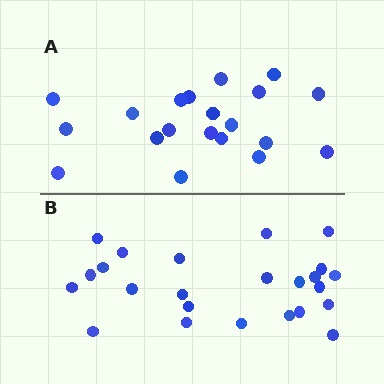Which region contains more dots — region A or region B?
Region B (the bottom region) has more dots.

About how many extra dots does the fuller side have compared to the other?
Region B has about 4 more dots than region A.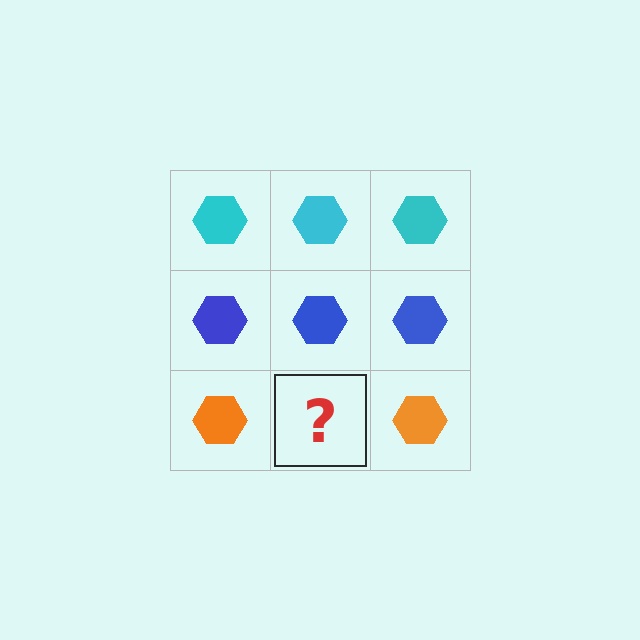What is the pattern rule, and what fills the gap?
The rule is that each row has a consistent color. The gap should be filled with an orange hexagon.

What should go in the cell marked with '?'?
The missing cell should contain an orange hexagon.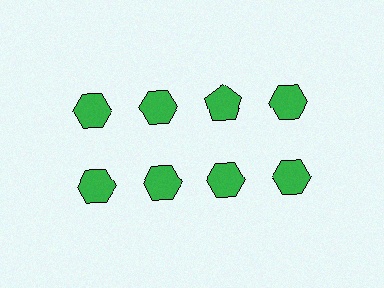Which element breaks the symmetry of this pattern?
The green pentagon in the top row, center column breaks the symmetry. All other shapes are green hexagons.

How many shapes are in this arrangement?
There are 8 shapes arranged in a grid pattern.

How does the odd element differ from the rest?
It has a different shape: pentagon instead of hexagon.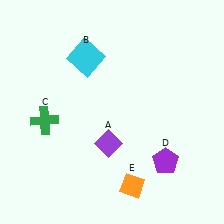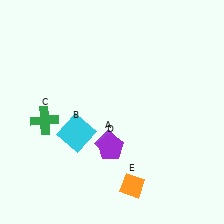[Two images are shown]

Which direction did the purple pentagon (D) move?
The purple pentagon (D) moved left.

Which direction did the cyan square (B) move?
The cyan square (B) moved down.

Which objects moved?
The objects that moved are: the cyan square (B), the purple pentagon (D).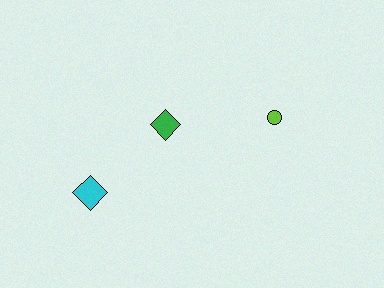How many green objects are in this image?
There is 1 green object.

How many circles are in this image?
There is 1 circle.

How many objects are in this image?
There are 3 objects.